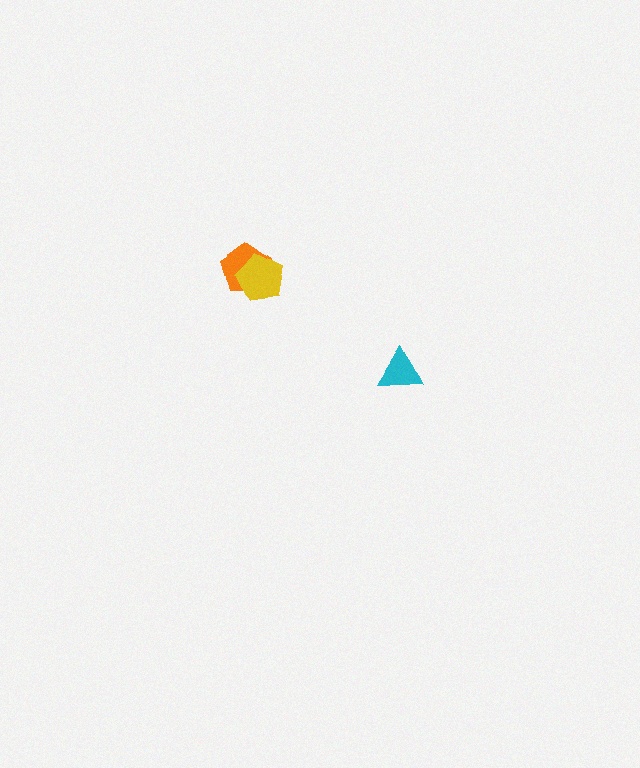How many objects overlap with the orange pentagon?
1 object overlaps with the orange pentagon.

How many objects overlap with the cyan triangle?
0 objects overlap with the cyan triangle.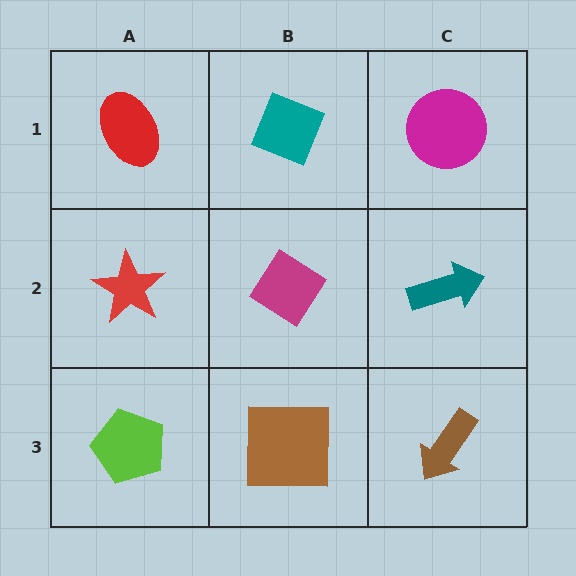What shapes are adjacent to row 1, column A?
A red star (row 2, column A), a teal diamond (row 1, column B).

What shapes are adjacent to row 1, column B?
A magenta diamond (row 2, column B), a red ellipse (row 1, column A), a magenta circle (row 1, column C).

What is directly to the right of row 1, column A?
A teal diamond.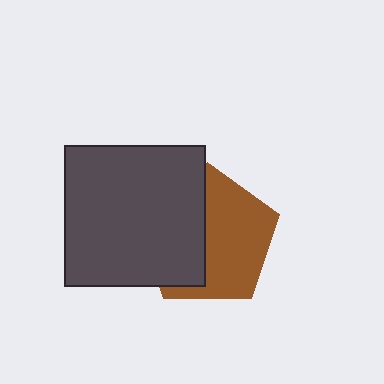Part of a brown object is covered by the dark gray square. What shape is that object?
It is a pentagon.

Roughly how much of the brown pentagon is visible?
About half of it is visible (roughly 56%).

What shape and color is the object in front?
The object in front is a dark gray square.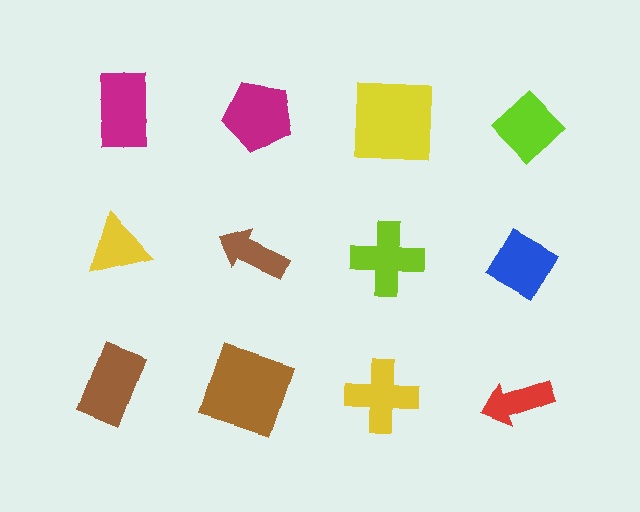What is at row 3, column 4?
A red arrow.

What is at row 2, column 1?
A yellow triangle.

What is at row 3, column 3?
A yellow cross.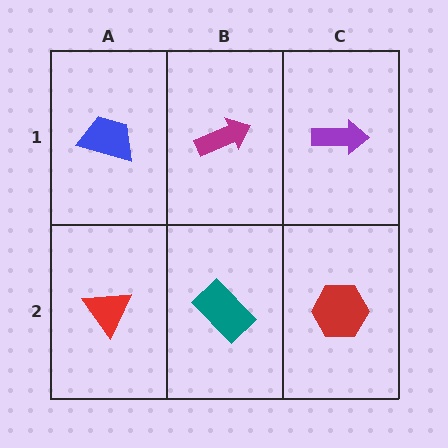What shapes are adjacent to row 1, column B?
A teal rectangle (row 2, column B), a blue trapezoid (row 1, column A), a purple arrow (row 1, column C).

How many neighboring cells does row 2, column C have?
2.